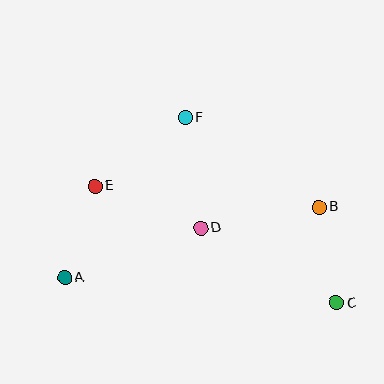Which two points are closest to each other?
Points A and E are closest to each other.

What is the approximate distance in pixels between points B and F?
The distance between B and F is approximately 161 pixels.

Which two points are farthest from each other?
Points A and C are farthest from each other.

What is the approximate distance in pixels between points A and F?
The distance between A and F is approximately 200 pixels.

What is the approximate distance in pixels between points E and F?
The distance between E and F is approximately 114 pixels.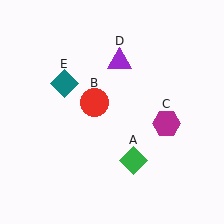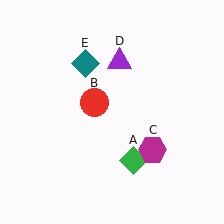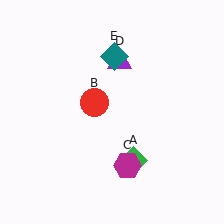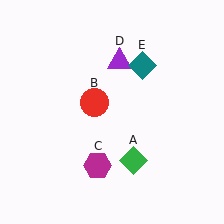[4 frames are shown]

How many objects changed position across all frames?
2 objects changed position: magenta hexagon (object C), teal diamond (object E).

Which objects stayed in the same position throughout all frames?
Green diamond (object A) and red circle (object B) and purple triangle (object D) remained stationary.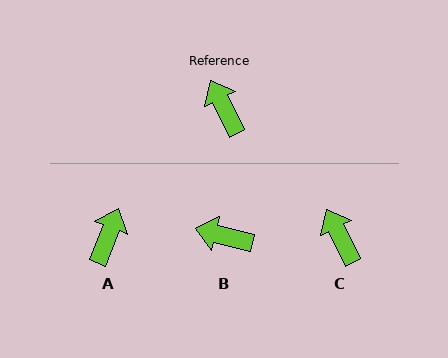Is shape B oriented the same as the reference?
No, it is off by about 49 degrees.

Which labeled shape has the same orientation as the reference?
C.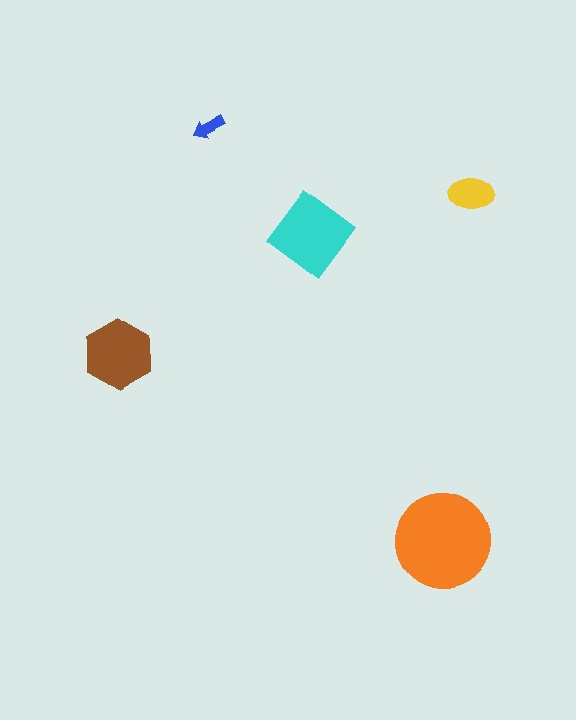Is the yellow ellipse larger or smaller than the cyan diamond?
Smaller.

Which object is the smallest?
The blue arrow.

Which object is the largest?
The orange circle.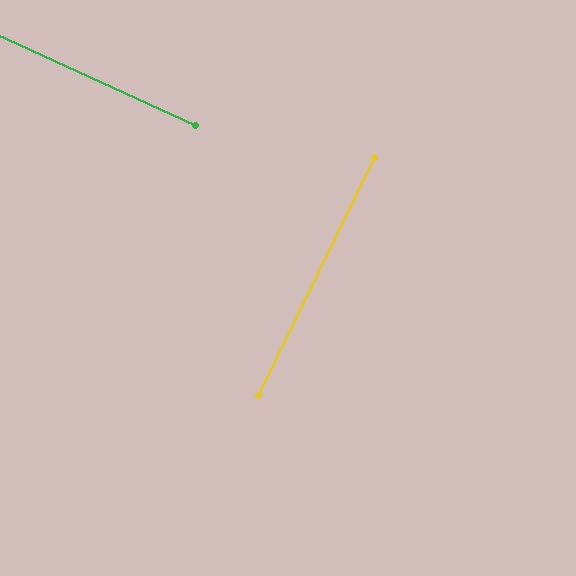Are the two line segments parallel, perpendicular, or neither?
Perpendicular — they meet at approximately 88°.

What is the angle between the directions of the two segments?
Approximately 88 degrees.